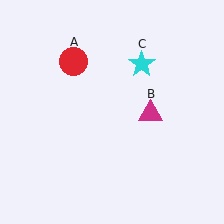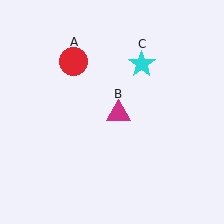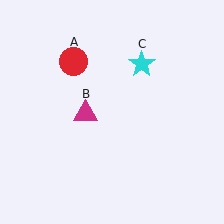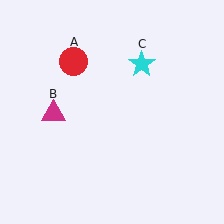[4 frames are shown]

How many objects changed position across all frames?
1 object changed position: magenta triangle (object B).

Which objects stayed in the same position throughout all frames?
Red circle (object A) and cyan star (object C) remained stationary.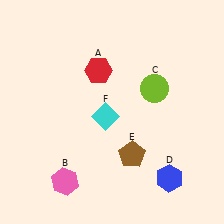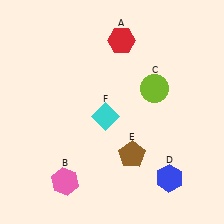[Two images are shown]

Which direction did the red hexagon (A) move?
The red hexagon (A) moved up.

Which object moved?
The red hexagon (A) moved up.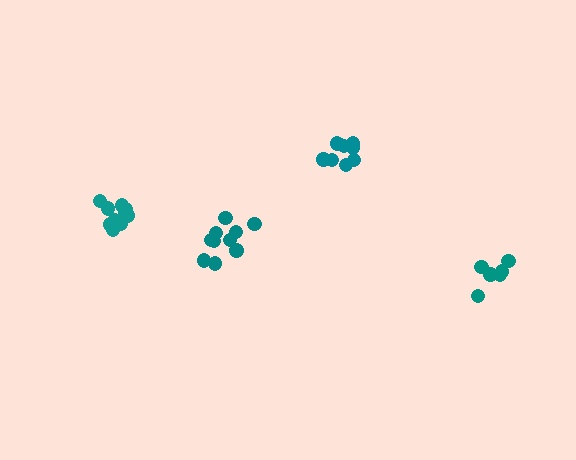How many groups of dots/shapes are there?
There are 4 groups.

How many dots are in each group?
Group 1: 6 dots, Group 2: 10 dots, Group 3: 9 dots, Group 4: 11 dots (36 total).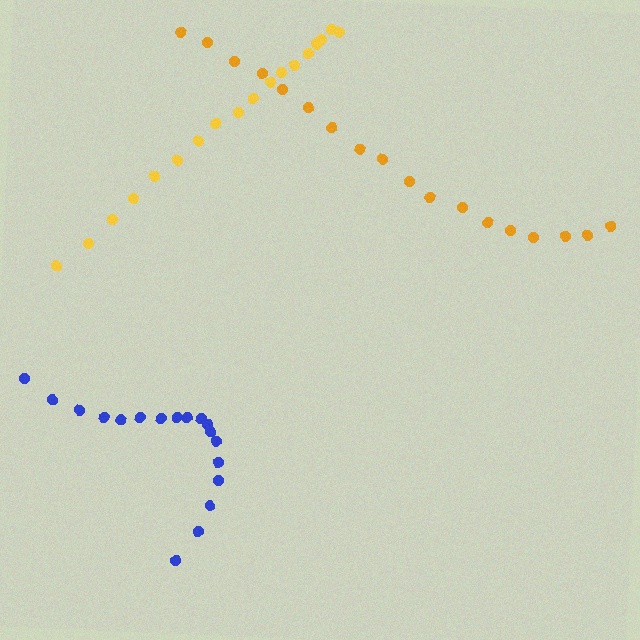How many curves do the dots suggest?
There are 3 distinct paths.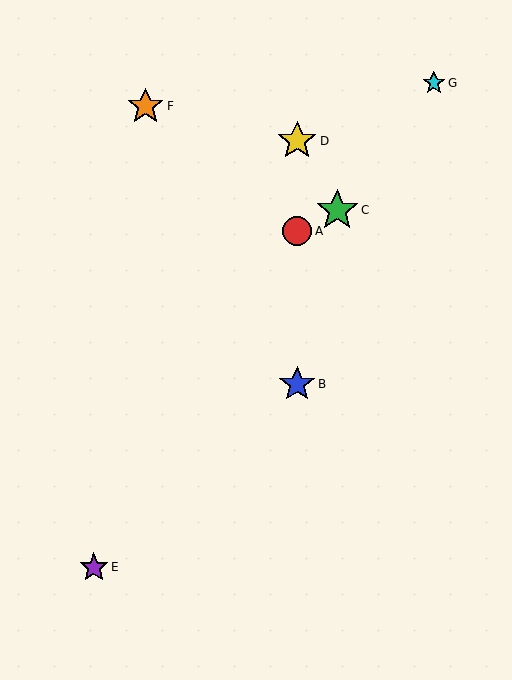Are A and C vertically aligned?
No, A is at x≈297 and C is at x≈337.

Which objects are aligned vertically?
Objects A, B, D are aligned vertically.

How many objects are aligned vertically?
3 objects (A, B, D) are aligned vertically.